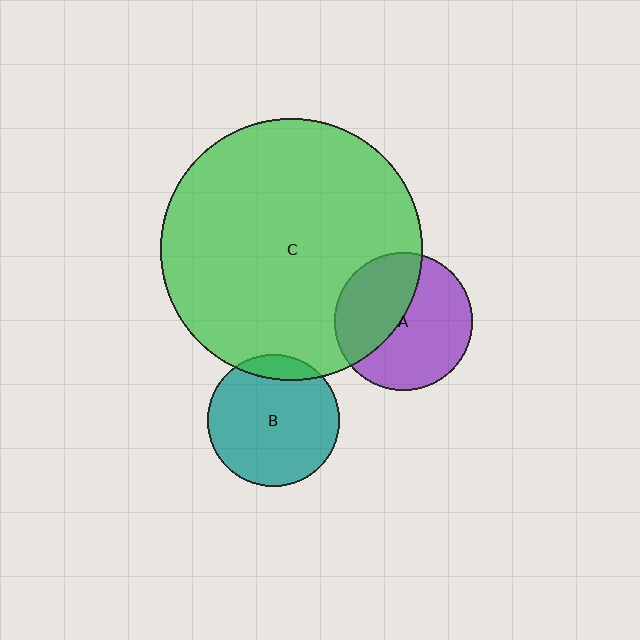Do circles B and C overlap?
Yes.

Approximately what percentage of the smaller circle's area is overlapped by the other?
Approximately 10%.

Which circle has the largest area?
Circle C (green).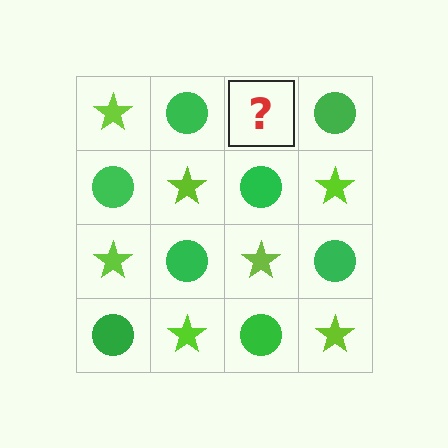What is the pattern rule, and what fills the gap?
The rule is that it alternates lime star and green circle in a checkerboard pattern. The gap should be filled with a lime star.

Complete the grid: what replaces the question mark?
The question mark should be replaced with a lime star.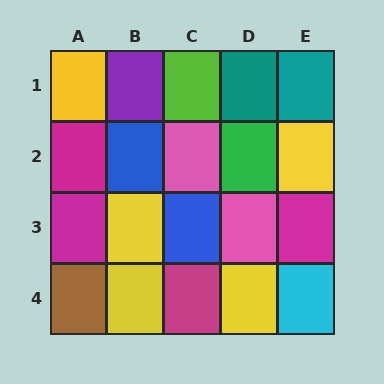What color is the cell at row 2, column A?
Magenta.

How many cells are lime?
1 cell is lime.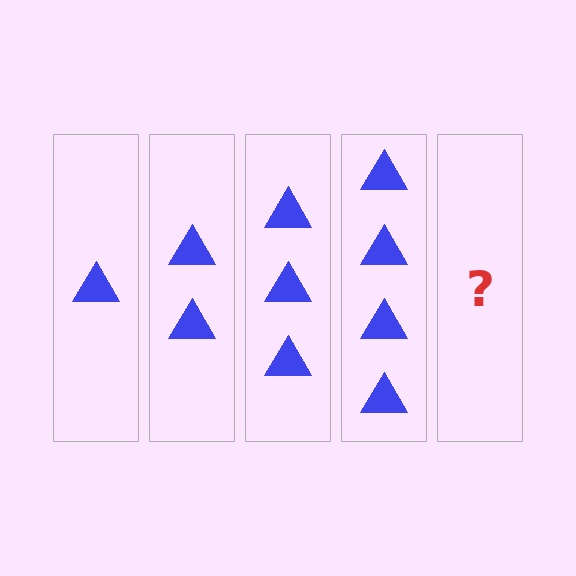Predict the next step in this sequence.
The next step is 5 triangles.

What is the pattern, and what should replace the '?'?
The pattern is that each step adds one more triangle. The '?' should be 5 triangles.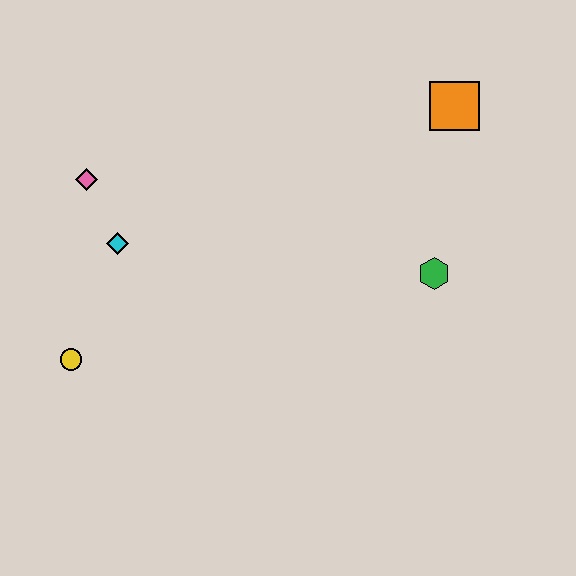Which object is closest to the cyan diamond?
The pink diamond is closest to the cyan diamond.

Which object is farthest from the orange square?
The yellow circle is farthest from the orange square.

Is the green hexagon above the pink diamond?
No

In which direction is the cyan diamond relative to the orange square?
The cyan diamond is to the left of the orange square.